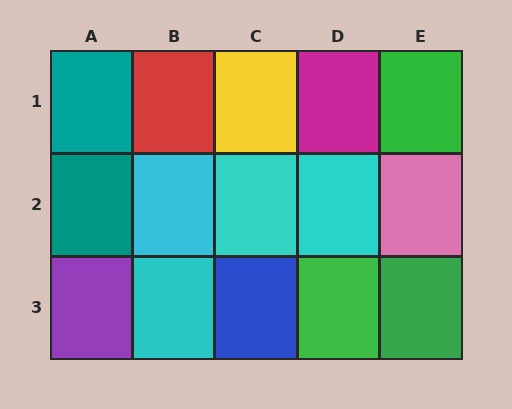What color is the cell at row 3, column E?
Green.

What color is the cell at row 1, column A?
Teal.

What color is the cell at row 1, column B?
Red.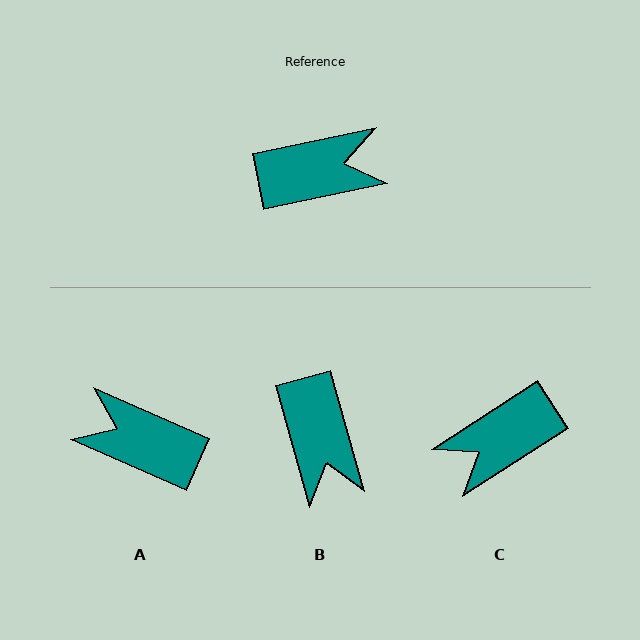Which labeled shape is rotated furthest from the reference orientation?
C, about 159 degrees away.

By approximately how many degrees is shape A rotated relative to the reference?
Approximately 144 degrees counter-clockwise.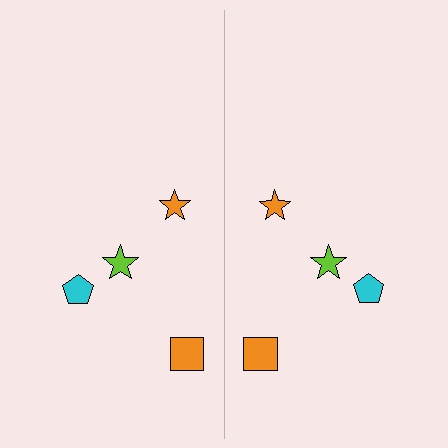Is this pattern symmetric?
Yes, this pattern has bilateral (reflection) symmetry.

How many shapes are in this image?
There are 8 shapes in this image.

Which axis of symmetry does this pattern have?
The pattern has a vertical axis of symmetry running through the center of the image.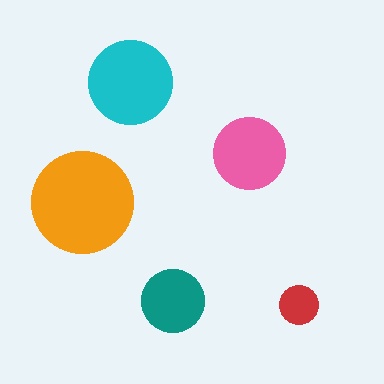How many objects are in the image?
There are 5 objects in the image.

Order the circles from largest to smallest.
the orange one, the cyan one, the pink one, the teal one, the red one.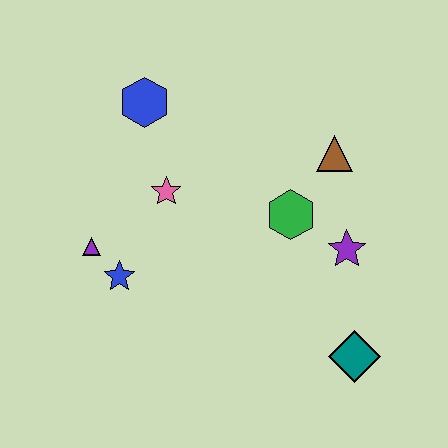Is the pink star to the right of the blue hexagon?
Yes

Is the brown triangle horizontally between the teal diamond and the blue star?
Yes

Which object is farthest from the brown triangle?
The purple triangle is farthest from the brown triangle.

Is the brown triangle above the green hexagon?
Yes